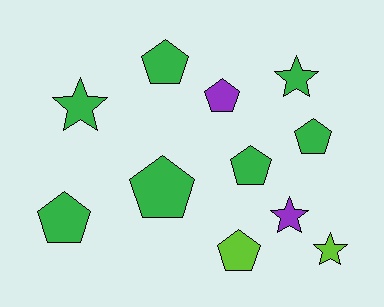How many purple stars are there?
There is 1 purple star.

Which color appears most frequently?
Green, with 7 objects.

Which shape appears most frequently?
Pentagon, with 7 objects.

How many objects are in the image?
There are 11 objects.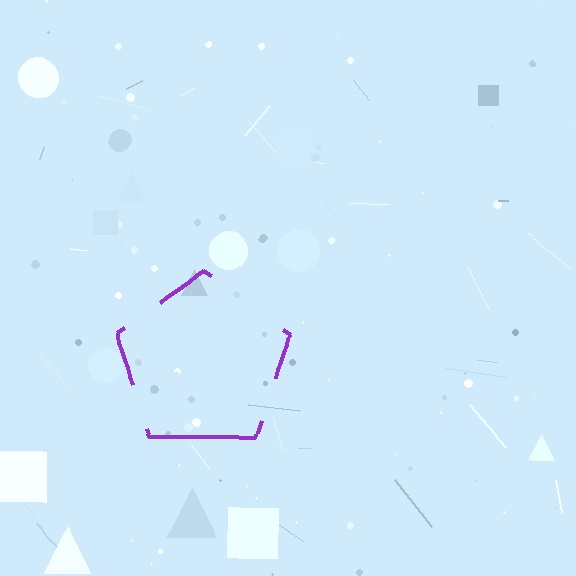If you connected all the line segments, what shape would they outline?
They would outline a pentagon.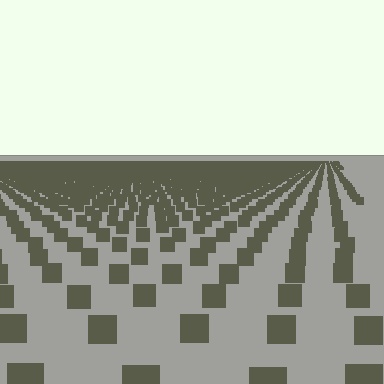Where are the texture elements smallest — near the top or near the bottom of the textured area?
Near the top.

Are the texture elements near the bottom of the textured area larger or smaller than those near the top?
Larger. Near the bottom, elements are closer to the viewer and appear at a bigger on-screen size.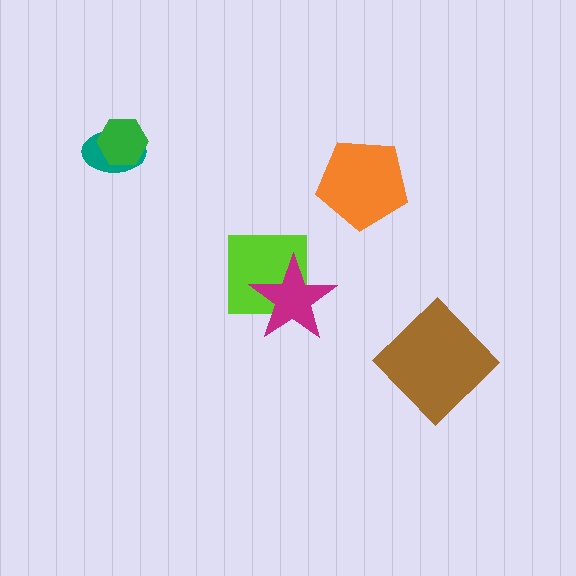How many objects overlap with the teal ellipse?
1 object overlaps with the teal ellipse.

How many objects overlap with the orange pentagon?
0 objects overlap with the orange pentagon.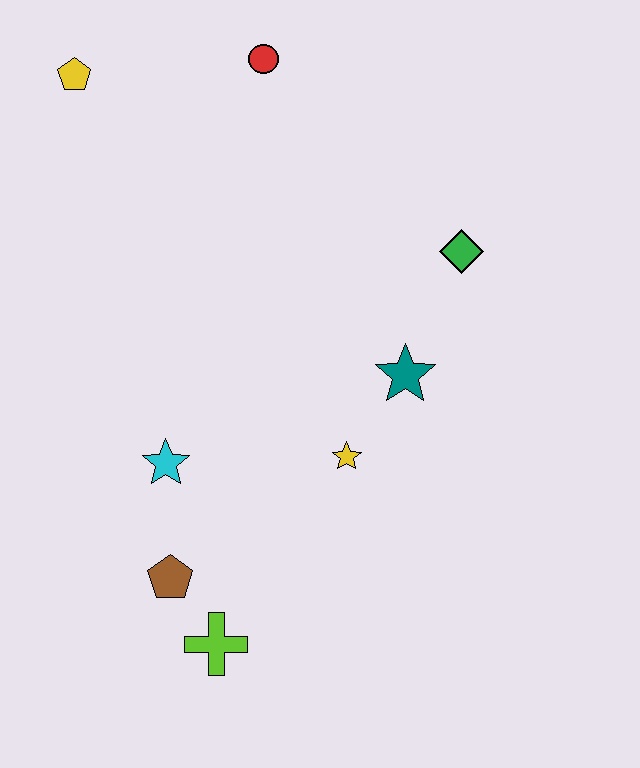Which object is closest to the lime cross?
The brown pentagon is closest to the lime cross.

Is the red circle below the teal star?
No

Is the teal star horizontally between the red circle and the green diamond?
Yes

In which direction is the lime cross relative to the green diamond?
The lime cross is below the green diamond.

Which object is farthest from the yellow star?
The yellow pentagon is farthest from the yellow star.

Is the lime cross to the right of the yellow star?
No